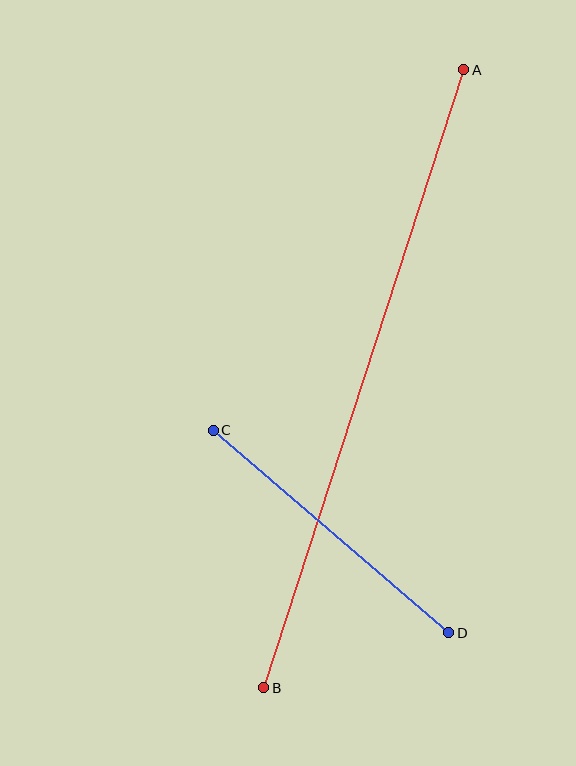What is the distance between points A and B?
The distance is approximately 649 pixels.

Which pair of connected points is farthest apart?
Points A and B are farthest apart.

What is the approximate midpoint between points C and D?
The midpoint is at approximately (331, 532) pixels.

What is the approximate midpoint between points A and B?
The midpoint is at approximately (364, 379) pixels.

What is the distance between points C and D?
The distance is approximately 311 pixels.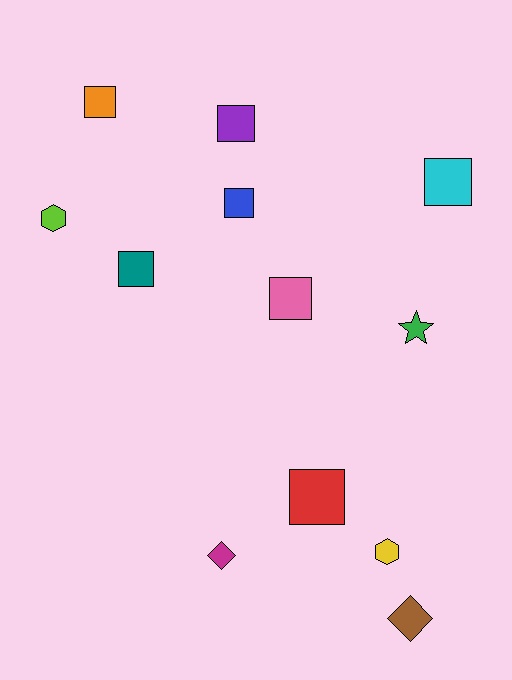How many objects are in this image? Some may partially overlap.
There are 12 objects.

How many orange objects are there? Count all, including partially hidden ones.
There is 1 orange object.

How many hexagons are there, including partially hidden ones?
There are 2 hexagons.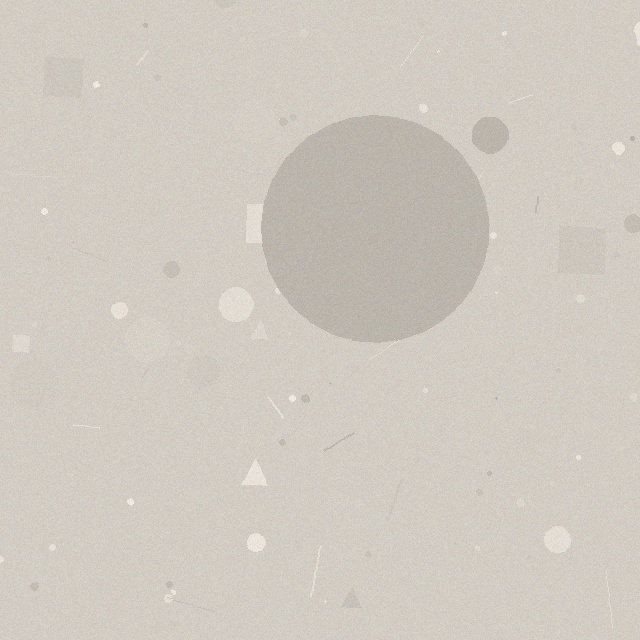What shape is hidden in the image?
A circle is hidden in the image.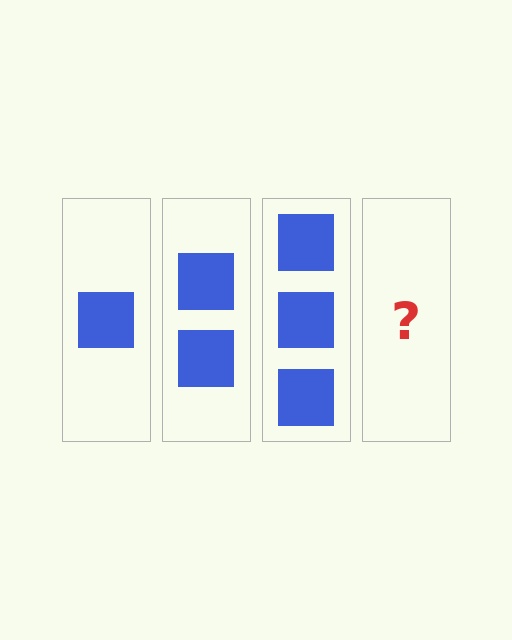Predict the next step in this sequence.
The next step is 4 squares.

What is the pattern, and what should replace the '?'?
The pattern is that each step adds one more square. The '?' should be 4 squares.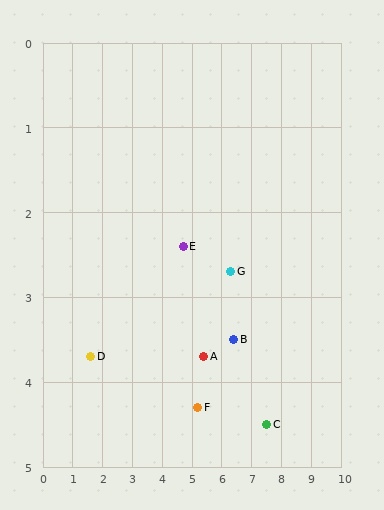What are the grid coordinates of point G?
Point G is at approximately (6.3, 2.7).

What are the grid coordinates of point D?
Point D is at approximately (1.6, 3.7).